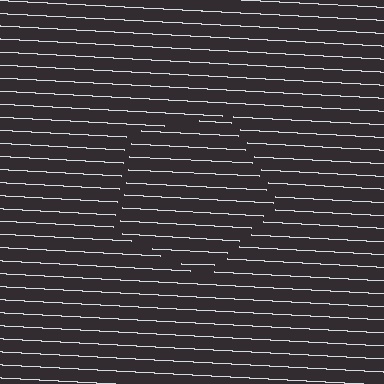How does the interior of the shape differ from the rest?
The interior of the shape contains the same grating, shifted by half a period — the contour is defined by the phase discontinuity where line-ends from the inner and outer gratings abut.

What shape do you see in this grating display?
An illusory pentagon. The interior of the shape contains the same grating, shifted by half a period — the contour is defined by the phase discontinuity where line-ends from the inner and outer gratings abut.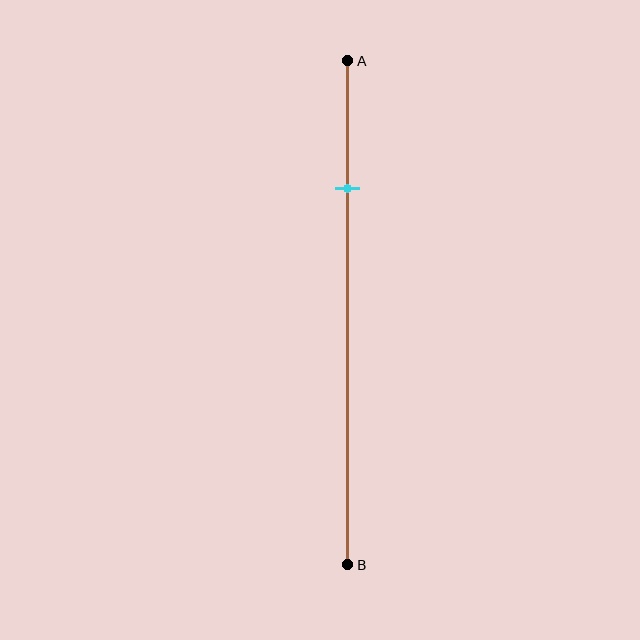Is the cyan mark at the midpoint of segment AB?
No, the mark is at about 25% from A, not at the 50% midpoint.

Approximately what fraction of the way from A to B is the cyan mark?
The cyan mark is approximately 25% of the way from A to B.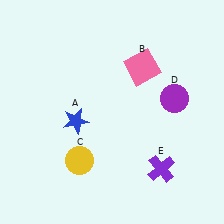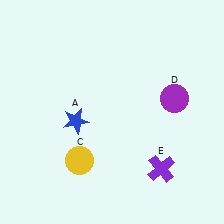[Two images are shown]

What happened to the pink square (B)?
The pink square (B) was removed in Image 2. It was in the top-right area of Image 1.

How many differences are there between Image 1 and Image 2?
There is 1 difference between the two images.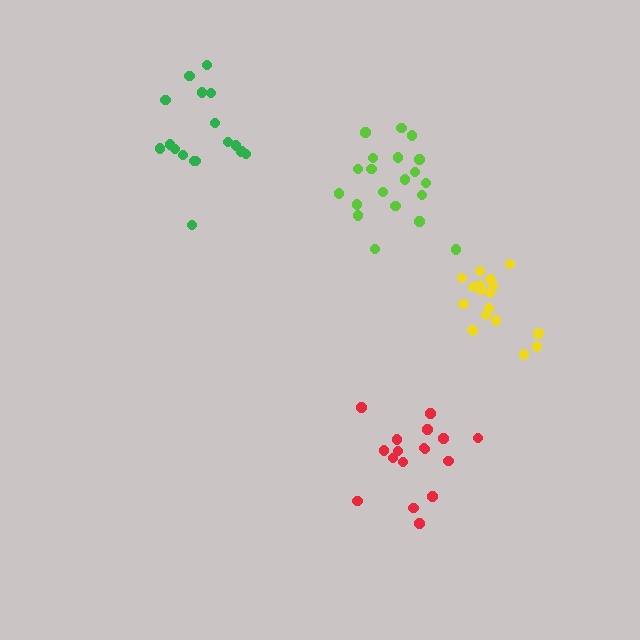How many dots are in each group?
Group 1: 18 dots, Group 2: 17 dots, Group 3: 17 dots, Group 4: 20 dots (72 total).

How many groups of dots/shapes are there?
There are 4 groups.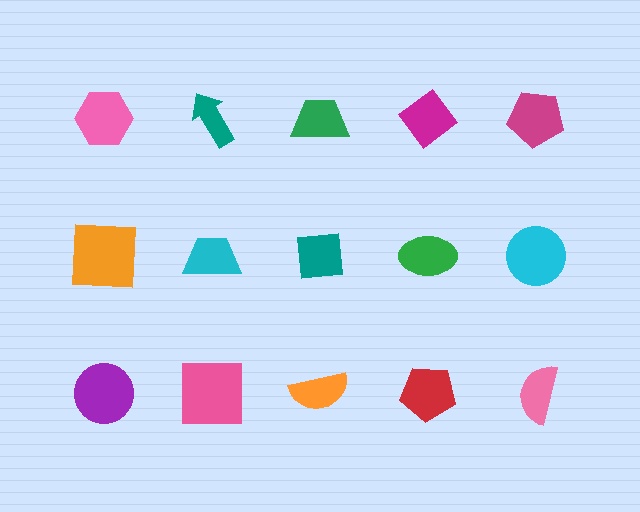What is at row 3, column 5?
A pink semicircle.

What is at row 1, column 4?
A magenta diamond.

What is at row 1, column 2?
A teal arrow.